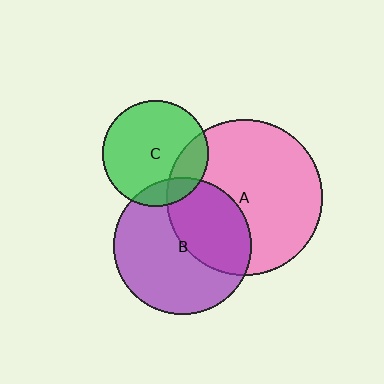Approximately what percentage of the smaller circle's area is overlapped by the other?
Approximately 40%.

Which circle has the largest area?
Circle A (pink).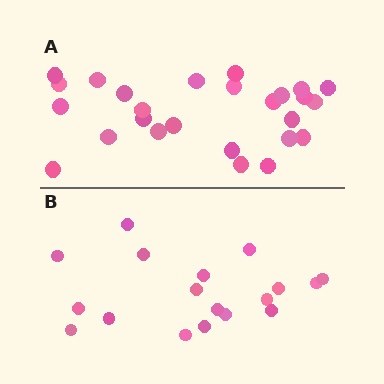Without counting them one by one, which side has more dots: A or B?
Region A (the top region) has more dots.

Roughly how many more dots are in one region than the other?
Region A has roughly 8 or so more dots than region B.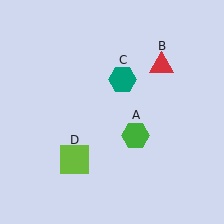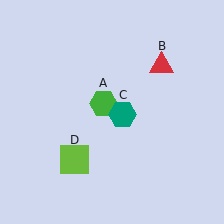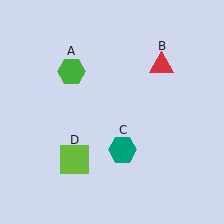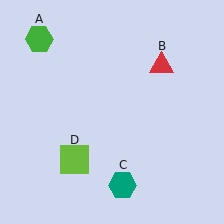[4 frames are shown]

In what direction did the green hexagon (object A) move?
The green hexagon (object A) moved up and to the left.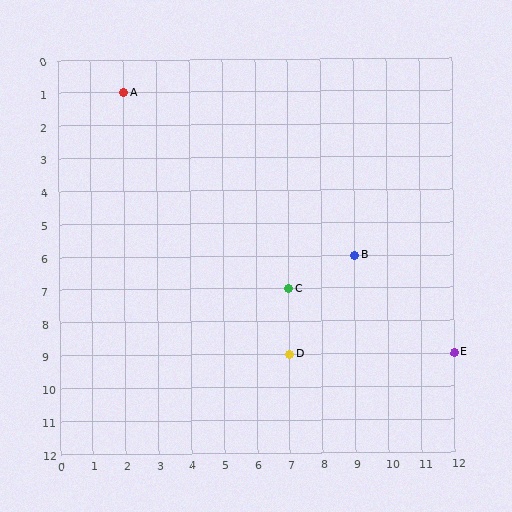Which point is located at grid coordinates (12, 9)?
Point E is at (12, 9).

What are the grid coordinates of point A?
Point A is at grid coordinates (2, 1).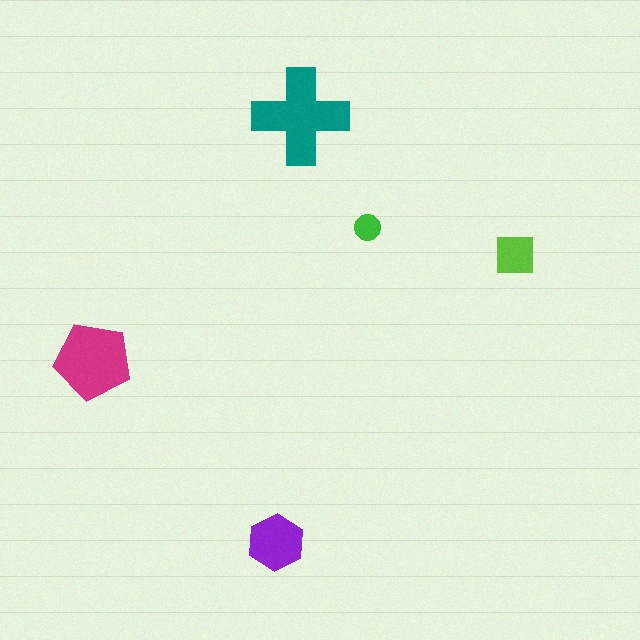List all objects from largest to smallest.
The teal cross, the magenta pentagon, the purple hexagon, the lime square, the green circle.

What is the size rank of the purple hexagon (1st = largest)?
3rd.